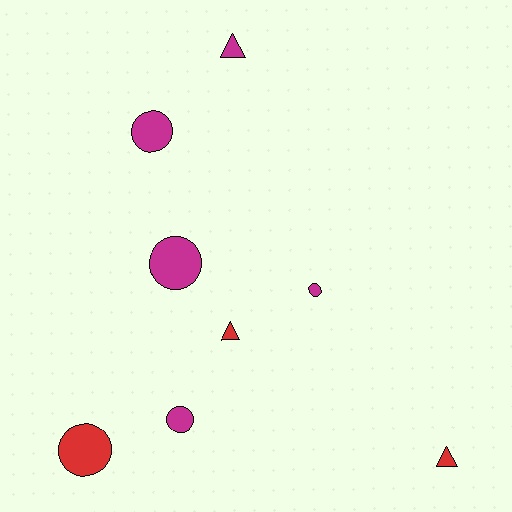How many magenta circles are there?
There are 4 magenta circles.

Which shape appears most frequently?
Circle, with 5 objects.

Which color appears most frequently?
Magenta, with 5 objects.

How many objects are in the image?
There are 8 objects.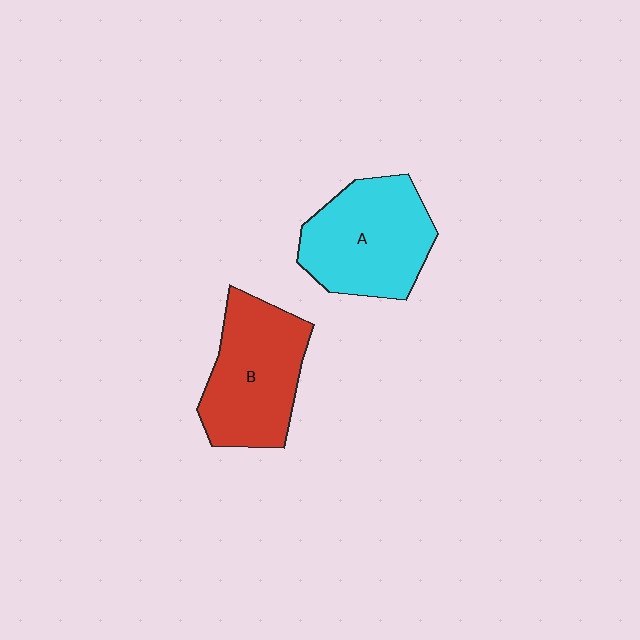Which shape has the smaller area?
Shape B (red).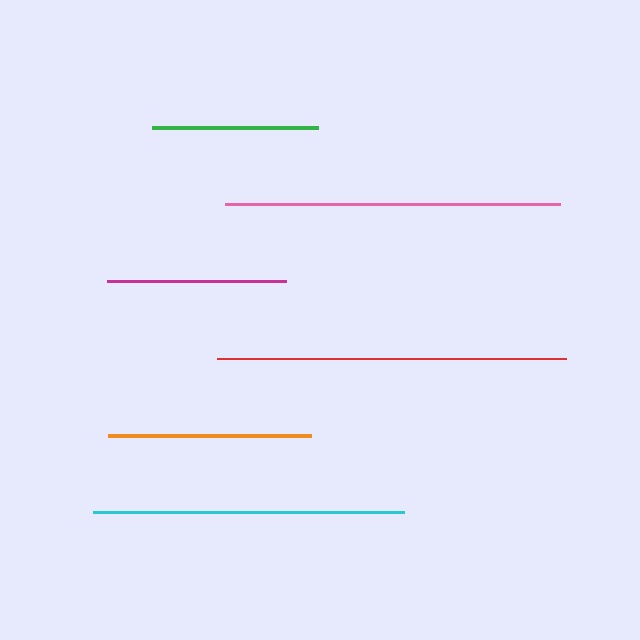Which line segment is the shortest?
The green line is the shortest at approximately 166 pixels.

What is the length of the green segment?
The green segment is approximately 166 pixels long.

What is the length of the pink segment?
The pink segment is approximately 335 pixels long.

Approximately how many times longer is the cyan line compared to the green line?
The cyan line is approximately 1.9 times the length of the green line.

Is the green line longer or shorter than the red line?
The red line is longer than the green line.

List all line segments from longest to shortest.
From longest to shortest: red, pink, cyan, orange, magenta, green.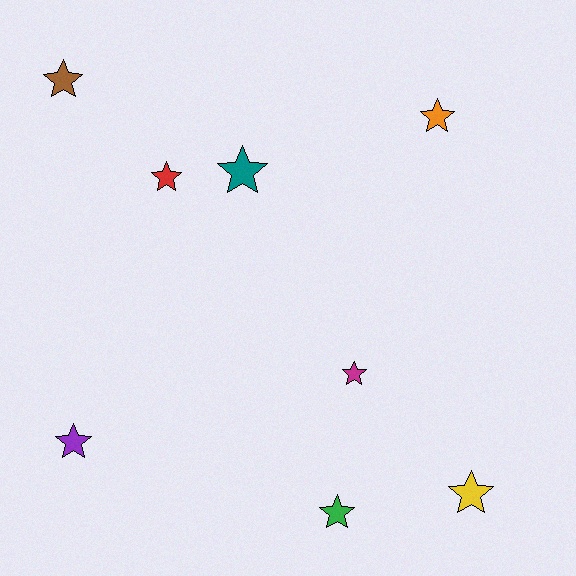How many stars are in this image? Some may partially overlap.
There are 8 stars.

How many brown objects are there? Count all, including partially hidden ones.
There is 1 brown object.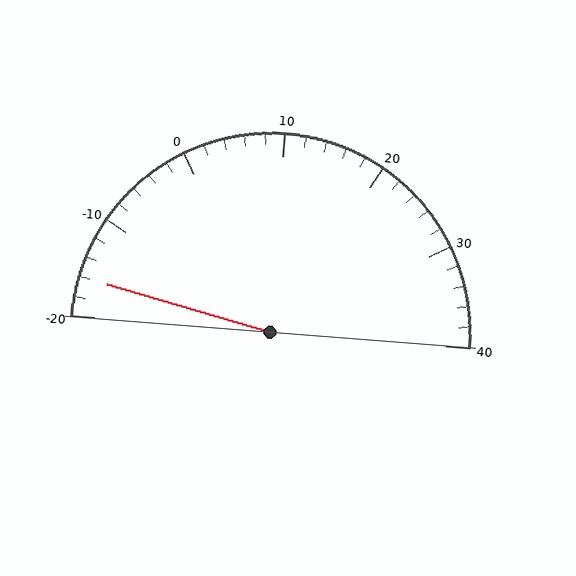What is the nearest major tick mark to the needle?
The nearest major tick mark is -20.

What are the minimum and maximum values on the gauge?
The gauge ranges from -20 to 40.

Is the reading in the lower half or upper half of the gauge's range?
The reading is in the lower half of the range (-20 to 40).